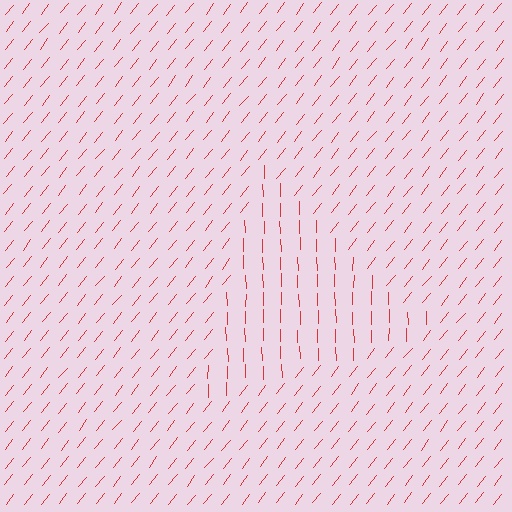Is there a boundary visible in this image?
Yes, there is a texture boundary formed by a change in line orientation.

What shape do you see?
I see a triangle.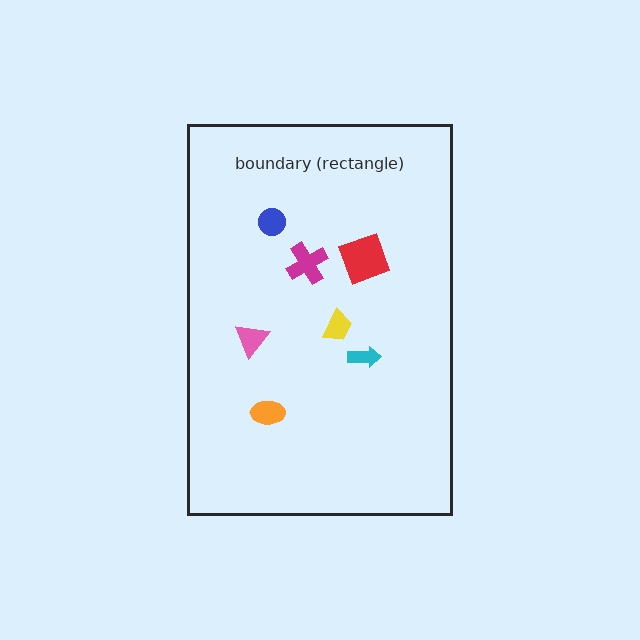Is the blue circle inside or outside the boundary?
Inside.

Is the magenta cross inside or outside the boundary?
Inside.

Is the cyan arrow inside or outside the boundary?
Inside.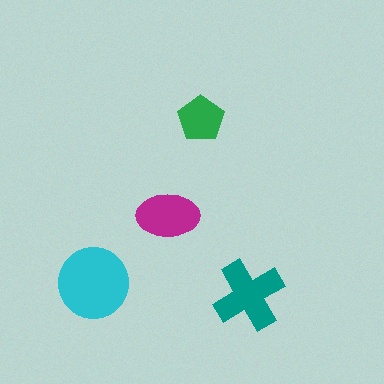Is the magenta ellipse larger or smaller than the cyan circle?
Smaller.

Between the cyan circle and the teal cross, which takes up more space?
The cyan circle.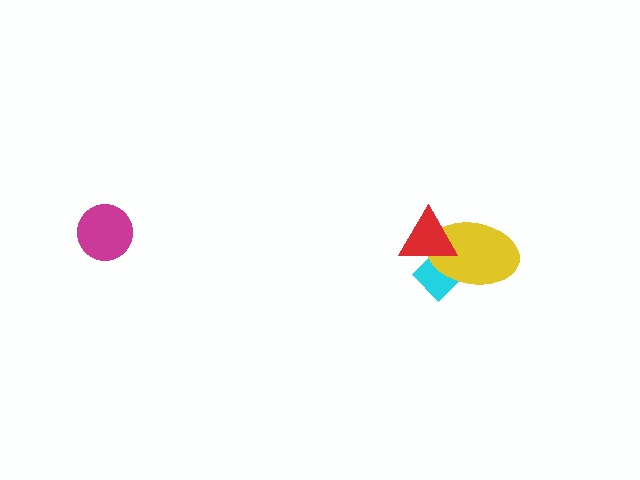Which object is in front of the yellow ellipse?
The red triangle is in front of the yellow ellipse.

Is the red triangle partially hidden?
No, no other shape covers it.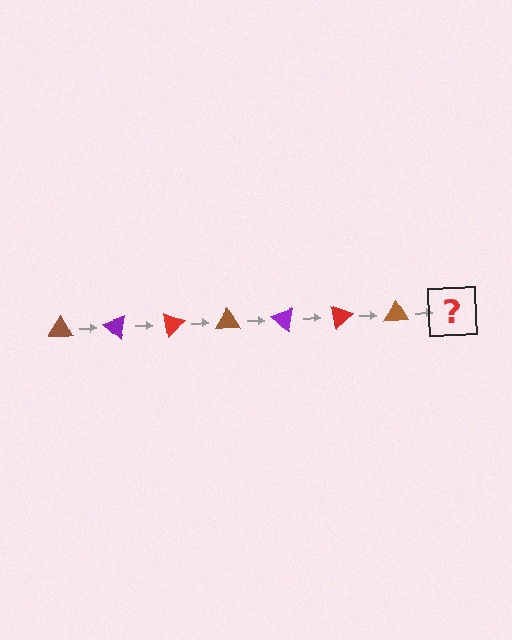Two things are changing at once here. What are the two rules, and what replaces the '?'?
The two rules are that it rotates 40 degrees each step and the color cycles through brown, purple, and red. The '?' should be a purple triangle, rotated 280 degrees from the start.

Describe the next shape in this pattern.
It should be a purple triangle, rotated 280 degrees from the start.